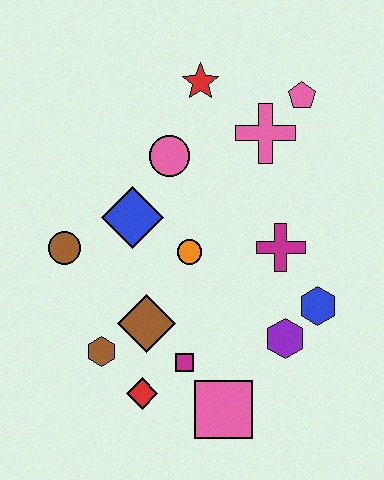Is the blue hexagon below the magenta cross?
Yes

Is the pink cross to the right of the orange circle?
Yes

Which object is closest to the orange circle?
The blue diamond is closest to the orange circle.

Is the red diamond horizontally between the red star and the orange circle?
No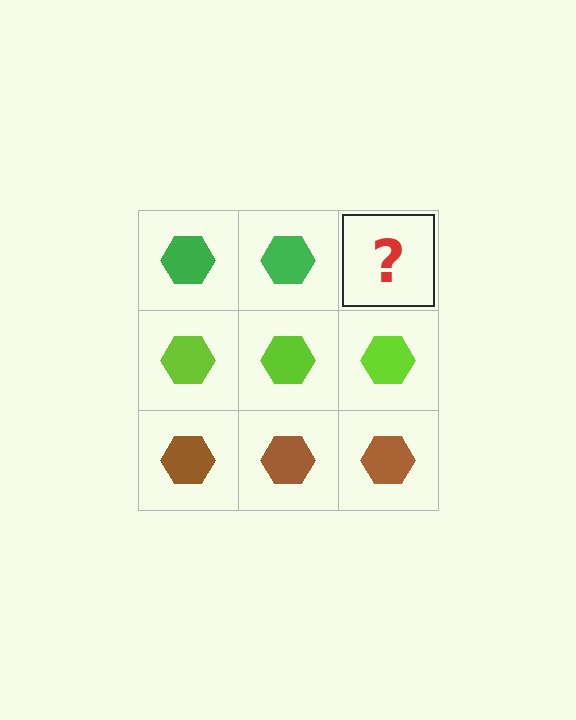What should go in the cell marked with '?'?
The missing cell should contain a green hexagon.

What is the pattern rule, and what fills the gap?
The rule is that each row has a consistent color. The gap should be filled with a green hexagon.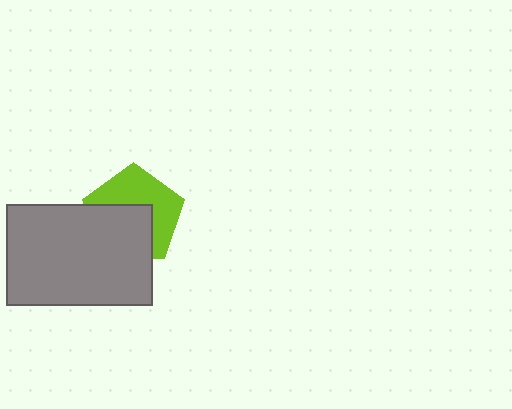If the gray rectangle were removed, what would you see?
You would see the complete lime pentagon.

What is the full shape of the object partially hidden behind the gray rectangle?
The partially hidden object is a lime pentagon.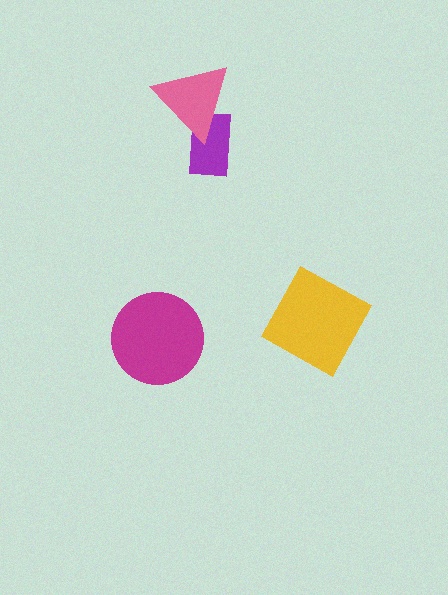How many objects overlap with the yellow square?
0 objects overlap with the yellow square.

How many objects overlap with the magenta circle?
0 objects overlap with the magenta circle.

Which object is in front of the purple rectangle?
The pink triangle is in front of the purple rectangle.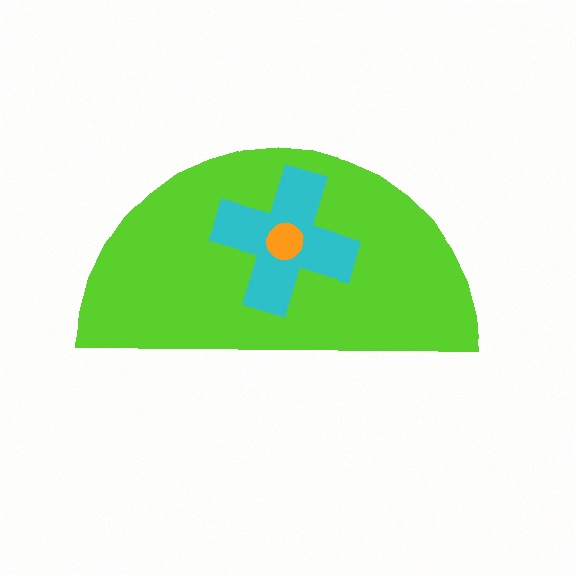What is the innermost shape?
The orange circle.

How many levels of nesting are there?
3.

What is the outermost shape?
The lime semicircle.